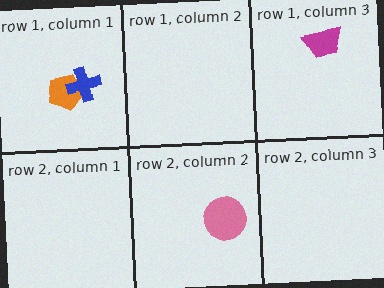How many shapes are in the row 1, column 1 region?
2.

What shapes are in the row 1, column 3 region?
The magenta trapezoid.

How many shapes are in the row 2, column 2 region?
1.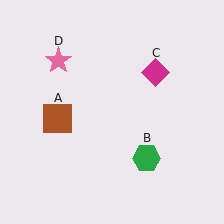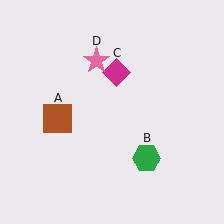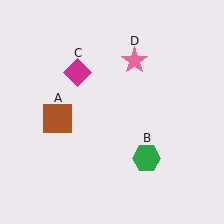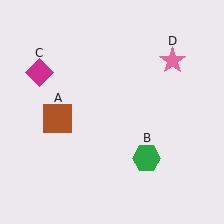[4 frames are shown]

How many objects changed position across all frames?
2 objects changed position: magenta diamond (object C), pink star (object D).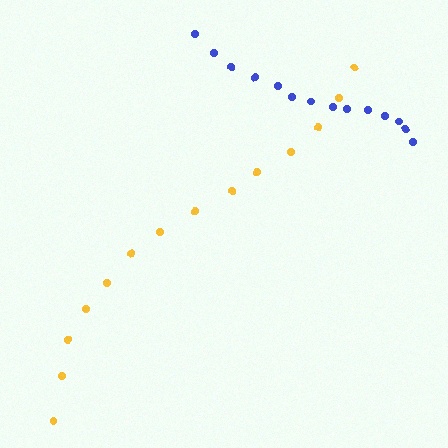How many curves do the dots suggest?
There are 2 distinct paths.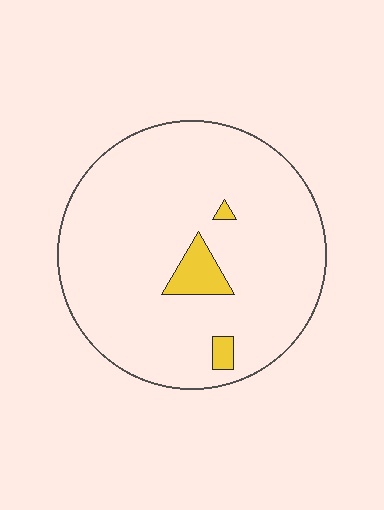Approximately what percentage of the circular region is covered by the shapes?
Approximately 5%.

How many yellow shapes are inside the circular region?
3.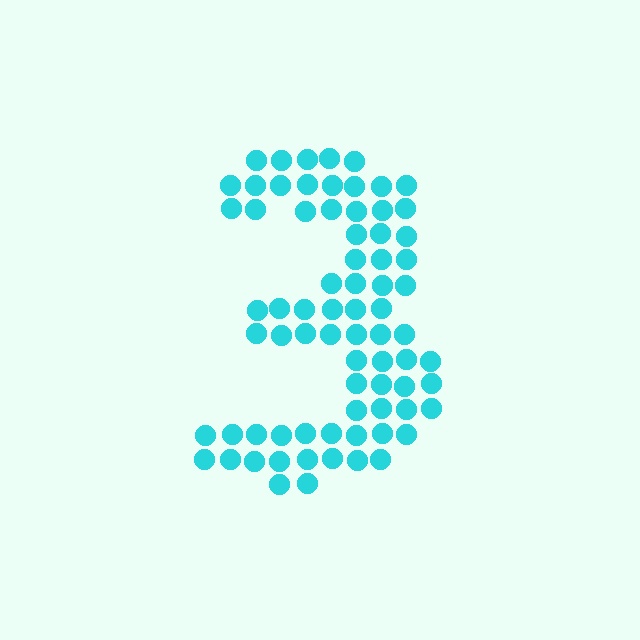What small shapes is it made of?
It is made of small circles.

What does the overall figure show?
The overall figure shows the digit 3.